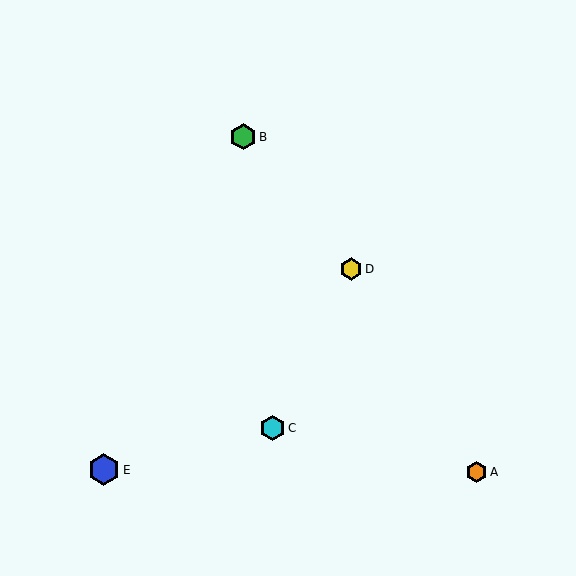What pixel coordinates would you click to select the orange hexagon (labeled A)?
Click at (477, 472) to select the orange hexagon A.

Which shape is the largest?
The blue hexagon (labeled E) is the largest.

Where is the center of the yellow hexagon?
The center of the yellow hexagon is at (351, 269).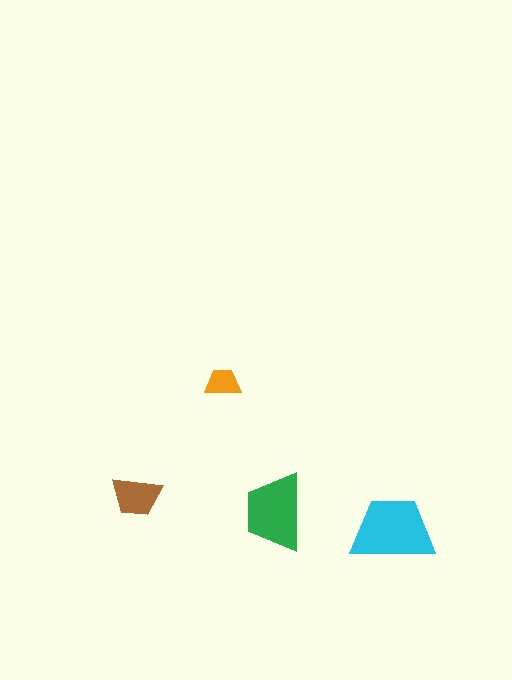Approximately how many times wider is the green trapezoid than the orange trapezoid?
About 2 times wider.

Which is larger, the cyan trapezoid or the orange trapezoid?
The cyan one.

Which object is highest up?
The orange trapezoid is topmost.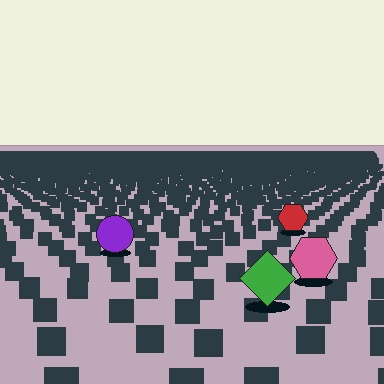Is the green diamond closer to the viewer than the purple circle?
Yes. The green diamond is closer — you can tell from the texture gradient: the ground texture is coarser near it.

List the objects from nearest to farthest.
From nearest to farthest: the green diamond, the pink hexagon, the purple circle, the red hexagon.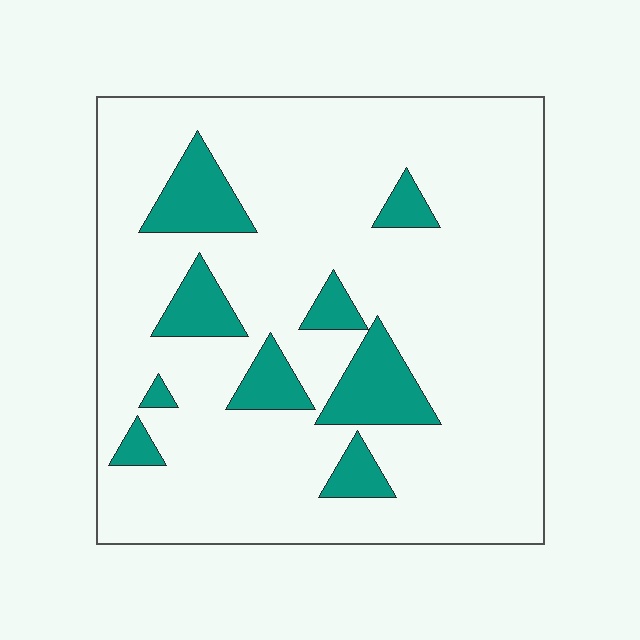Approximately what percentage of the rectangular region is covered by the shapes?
Approximately 15%.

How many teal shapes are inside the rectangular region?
9.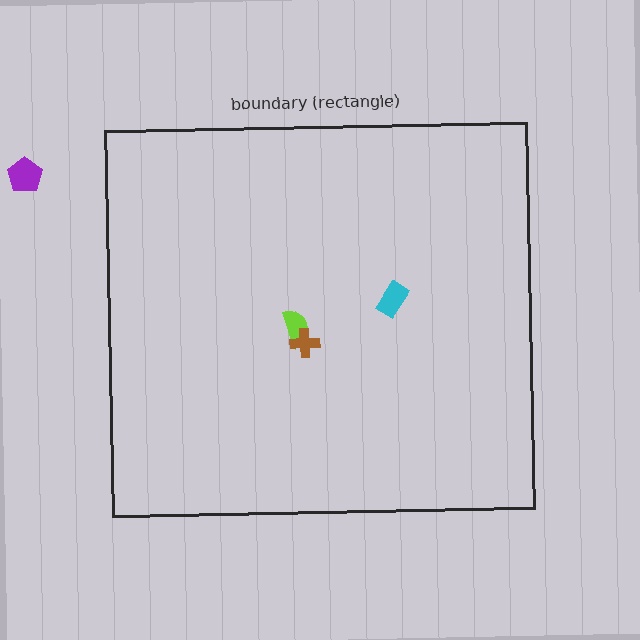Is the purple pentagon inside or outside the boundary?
Outside.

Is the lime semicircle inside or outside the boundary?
Inside.